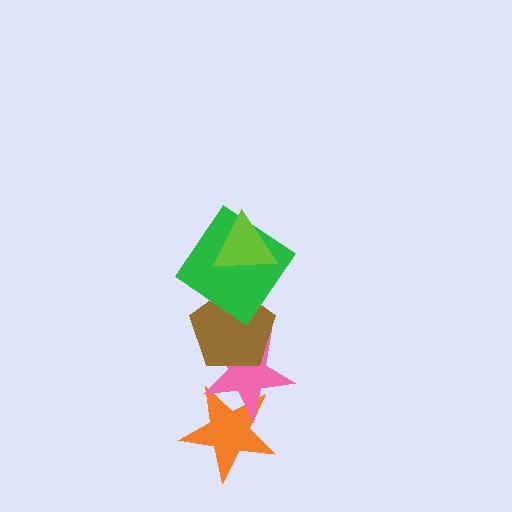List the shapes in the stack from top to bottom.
From top to bottom: the lime triangle, the green diamond, the brown pentagon, the pink star, the orange star.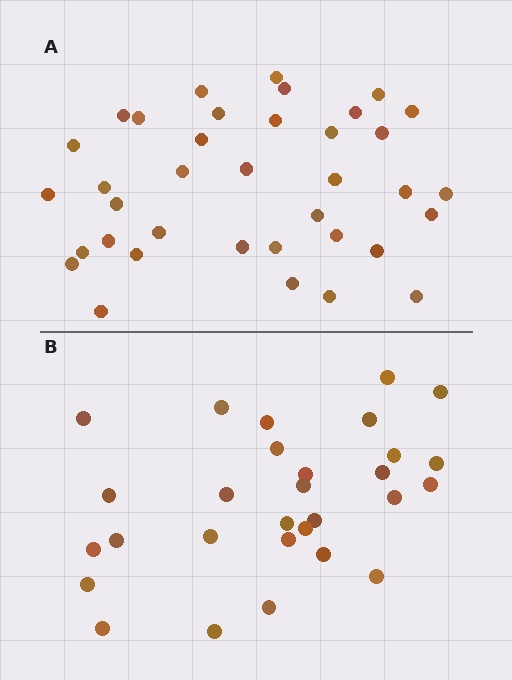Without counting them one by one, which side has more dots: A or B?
Region A (the top region) has more dots.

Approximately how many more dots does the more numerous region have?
Region A has roughly 8 or so more dots than region B.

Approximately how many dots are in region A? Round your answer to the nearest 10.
About 40 dots. (The exact count is 37, which rounds to 40.)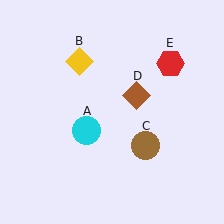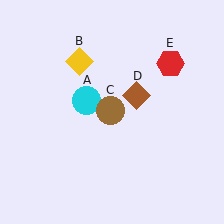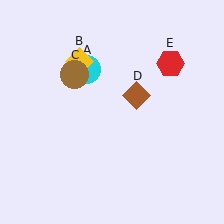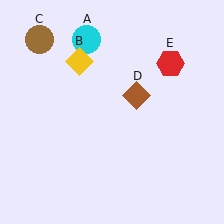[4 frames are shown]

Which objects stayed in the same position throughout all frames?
Yellow diamond (object B) and brown diamond (object D) and red hexagon (object E) remained stationary.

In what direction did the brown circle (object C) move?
The brown circle (object C) moved up and to the left.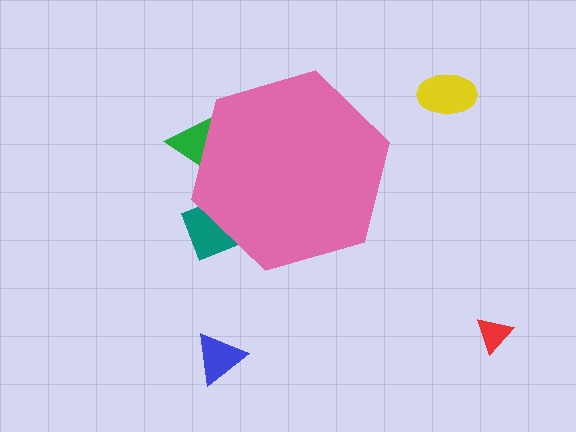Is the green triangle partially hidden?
Yes, the green triangle is partially hidden behind the pink hexagon.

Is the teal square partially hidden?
Yes, the teal square is partially hidden behind the pink hexagon.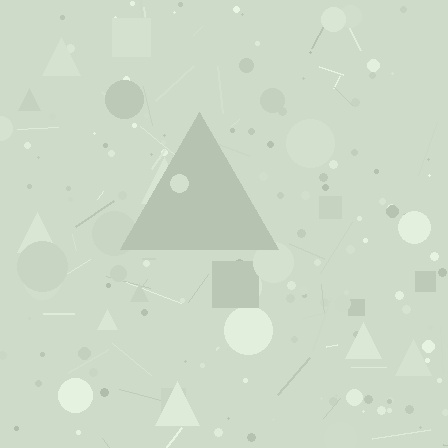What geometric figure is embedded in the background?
A triangle is embedded in the background.